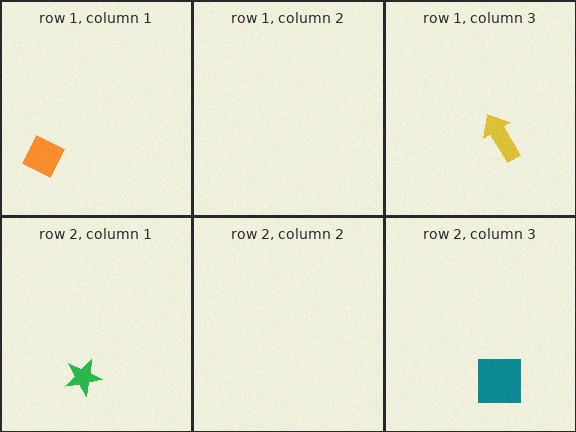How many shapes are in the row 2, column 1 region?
1.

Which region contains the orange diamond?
The row 1, column 1 region.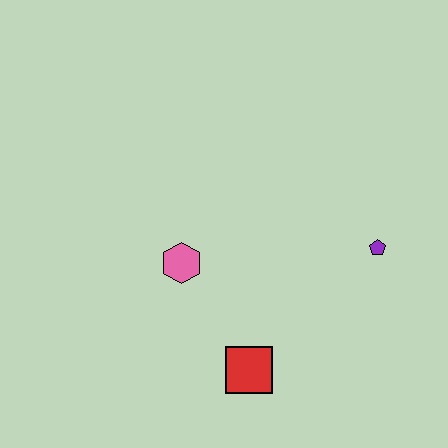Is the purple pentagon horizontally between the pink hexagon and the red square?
No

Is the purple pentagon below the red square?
No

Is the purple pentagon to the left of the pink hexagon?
No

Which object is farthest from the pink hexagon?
The purple pentagon is farthest from the pink hexagon.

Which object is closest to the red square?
The pink hexagon is closest to the red square.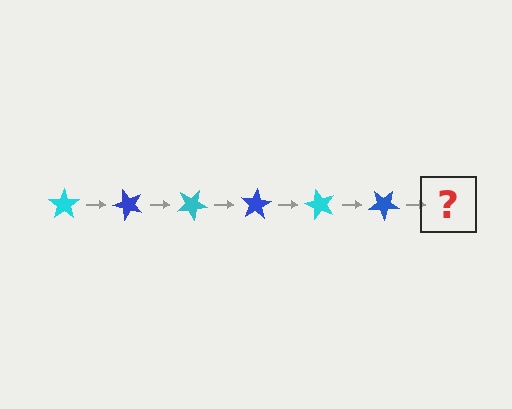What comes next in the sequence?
The next element should be a cyan star, rotated 300 degrees from the start.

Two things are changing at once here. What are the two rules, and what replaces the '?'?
The two rules are that it rotates 50 degrees each step and the color cycles through cyan and blue. The '?' should be a cyan star, rotated 300 degrees from the start.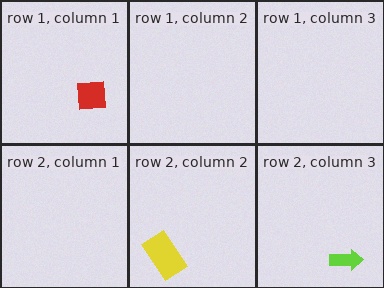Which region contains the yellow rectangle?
The row 2, column 2 region.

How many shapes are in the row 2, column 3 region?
1.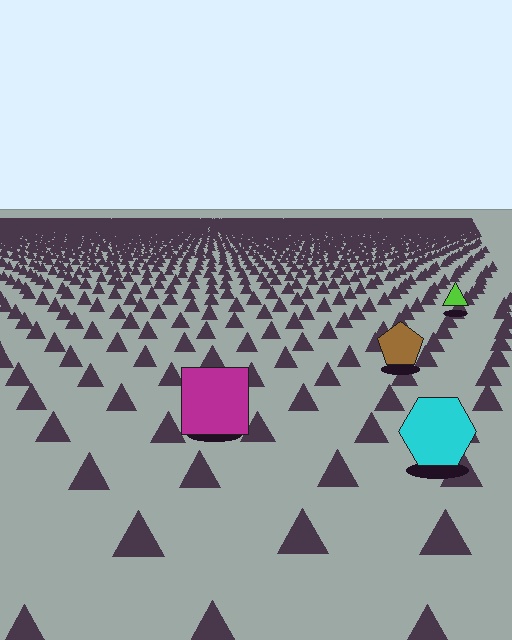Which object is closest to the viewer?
The cyan hexagon is closest. The texture marks near it are larger and more spread out.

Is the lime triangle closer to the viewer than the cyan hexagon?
No. The cyan hexagon is closer — you can tell from the texture gradient: the ground texture is coarser near it.